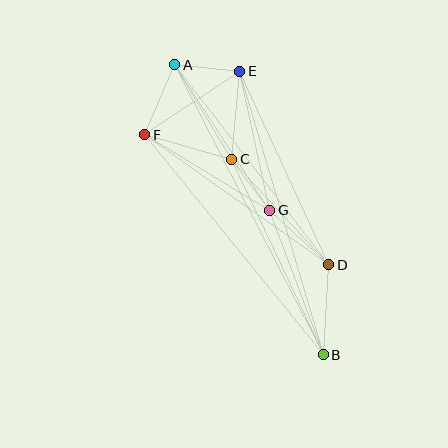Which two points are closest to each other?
Points C and G are closest to each other.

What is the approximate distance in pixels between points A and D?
The distance between A and D is approximately 253 pixels.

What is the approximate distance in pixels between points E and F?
The distance between E and F is approximately 114 pixels.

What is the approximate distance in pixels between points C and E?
The distance between C and E is approximately 88 pixels.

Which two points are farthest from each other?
Points A and B are farthest from each other.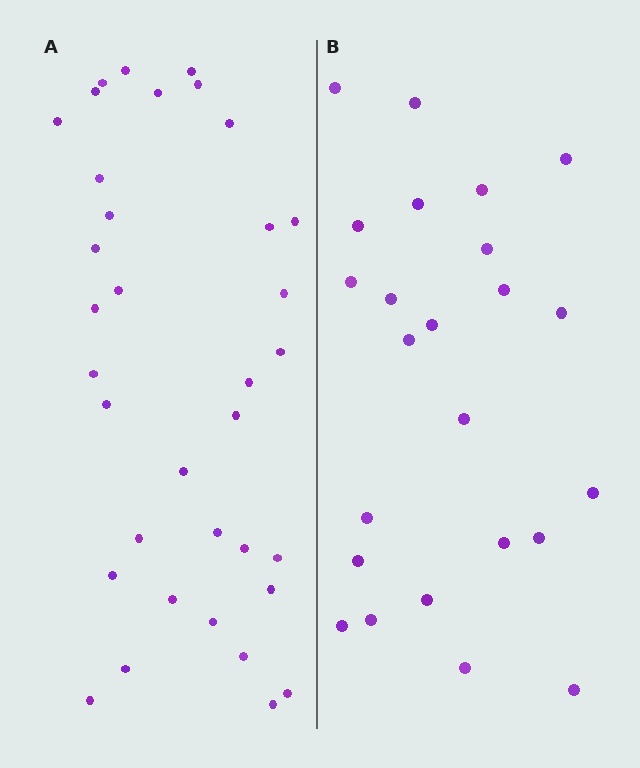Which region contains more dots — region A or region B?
Region A (the left region) has more dots.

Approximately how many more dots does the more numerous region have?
Region A has roughly 12 or so more dots than region B.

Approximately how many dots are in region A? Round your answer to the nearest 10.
About 40 dots. (The exact count is 35, which rounds to 40.)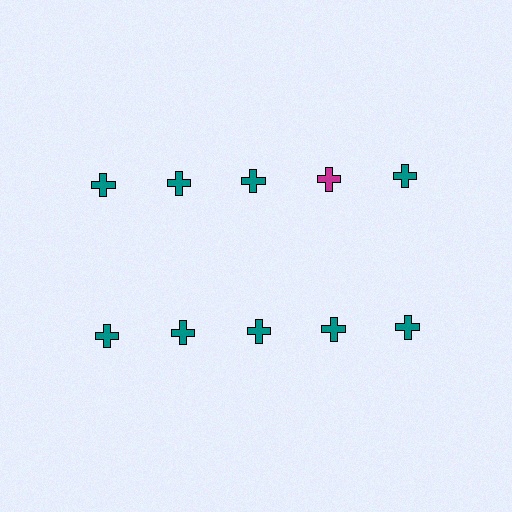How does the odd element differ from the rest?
It has a different color: magenta instead of teal.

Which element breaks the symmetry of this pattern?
The magenta cross in the top row, second from right column breaks the symmetry. All other shapes are teal crosses.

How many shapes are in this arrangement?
There are 10 shapes arranged in a grid pattern.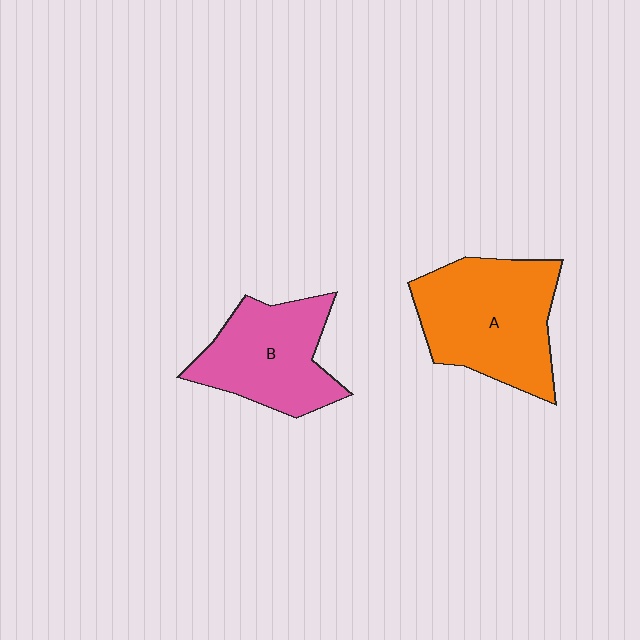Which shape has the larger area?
Shape A (orange).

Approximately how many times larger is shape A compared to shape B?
Approximately 1.2 times.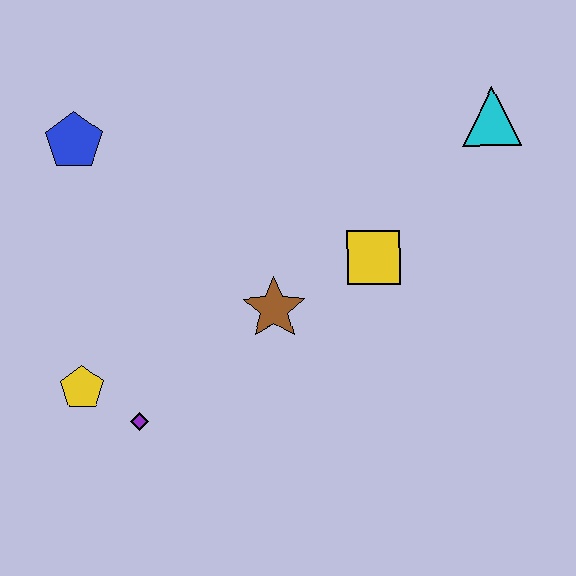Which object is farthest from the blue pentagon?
The cyan triangle is farthest from the blue pentagon.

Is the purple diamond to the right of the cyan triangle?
No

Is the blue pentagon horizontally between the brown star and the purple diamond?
No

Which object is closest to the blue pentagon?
The yellow pentagon is closest to the blue pentagon.